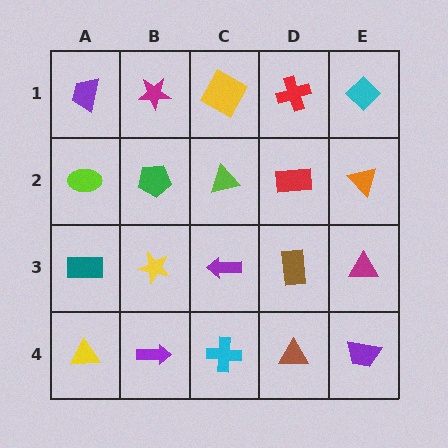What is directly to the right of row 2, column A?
A green pentagon.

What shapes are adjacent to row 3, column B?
A green pentagon (row 2, column B), a purple arrow (row 4, column B), a teal rectangle (row 3, column A), a purple arrow (row 3, column C).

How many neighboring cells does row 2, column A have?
3.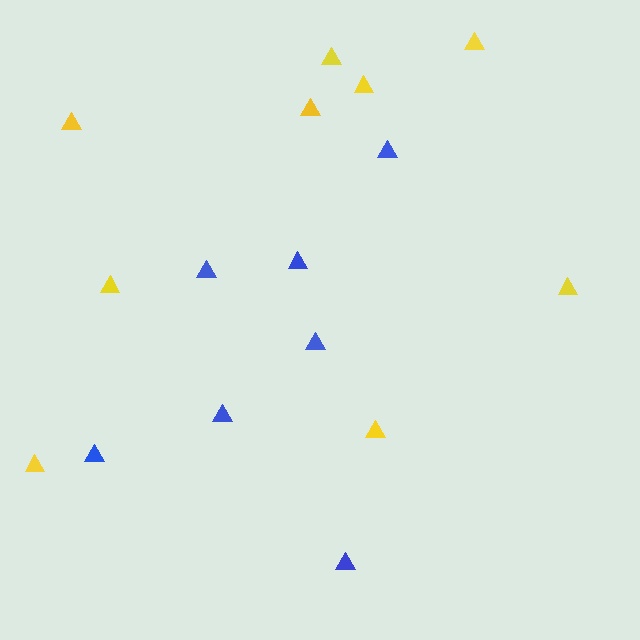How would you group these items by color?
There are 2 groups: one group of blue triangles (7) and one group of yellow triangles (9).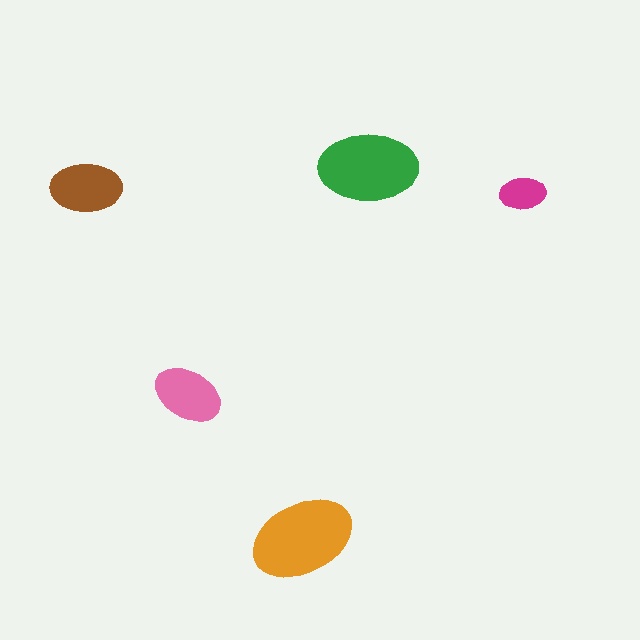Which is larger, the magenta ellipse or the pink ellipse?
The pink one.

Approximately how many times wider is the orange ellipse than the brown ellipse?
About 1.5 times wider.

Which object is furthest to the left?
The brown ellipse is leftmost.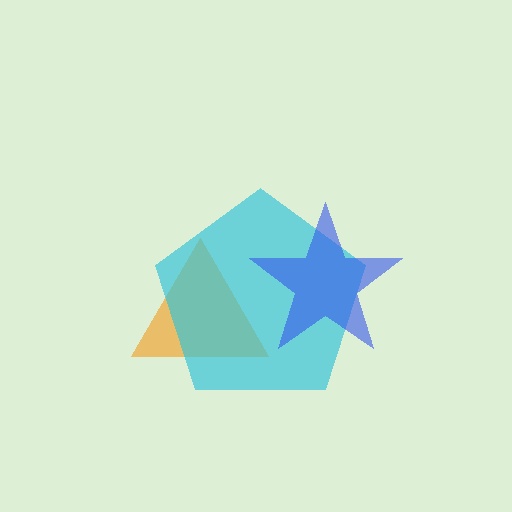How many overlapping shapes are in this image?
There are 3 overlapping shapes in the image.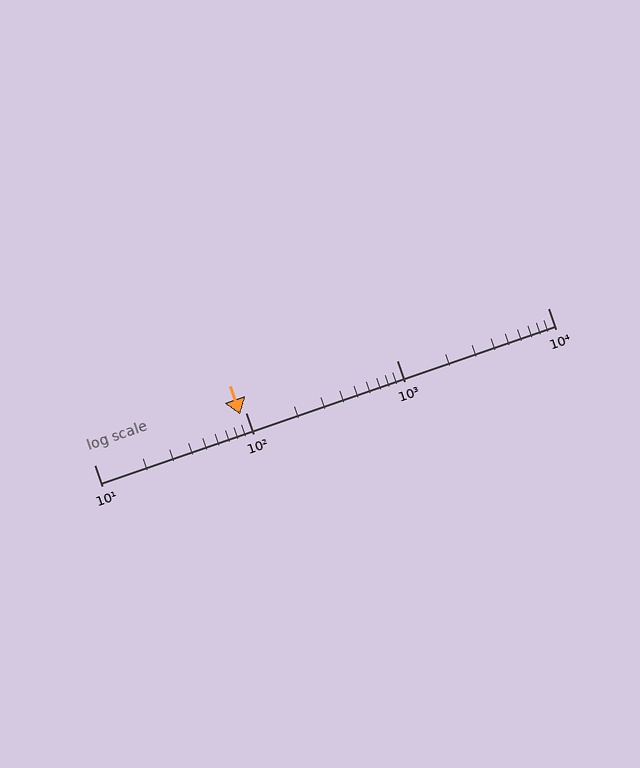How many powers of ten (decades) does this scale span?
The scale spans 3 decades, from 10 to 10000.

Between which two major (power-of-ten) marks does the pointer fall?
The pointer is between 10 and 100.